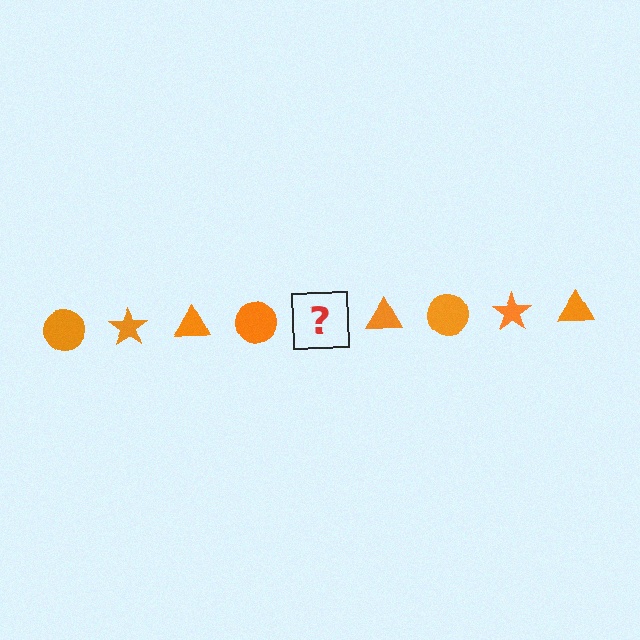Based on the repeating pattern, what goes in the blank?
The blank should be an orange star.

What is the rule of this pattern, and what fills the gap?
The rule is that the pattern cycles through circle, star, triangle shapes in orange. The gap should be filled with an orange star.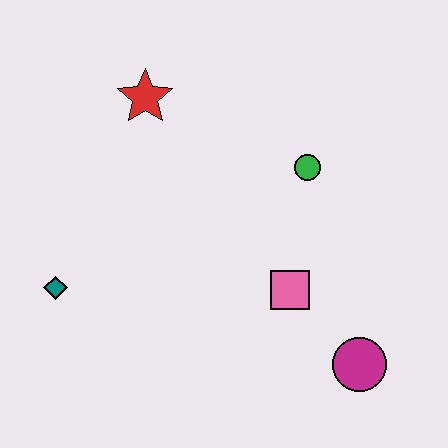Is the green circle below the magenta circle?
No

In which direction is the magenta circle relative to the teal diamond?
The magenta circle is to the right of the teal diamond.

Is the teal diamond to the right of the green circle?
No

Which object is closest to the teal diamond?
The red star is closest to the teal diamond.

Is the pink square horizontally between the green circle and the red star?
Yes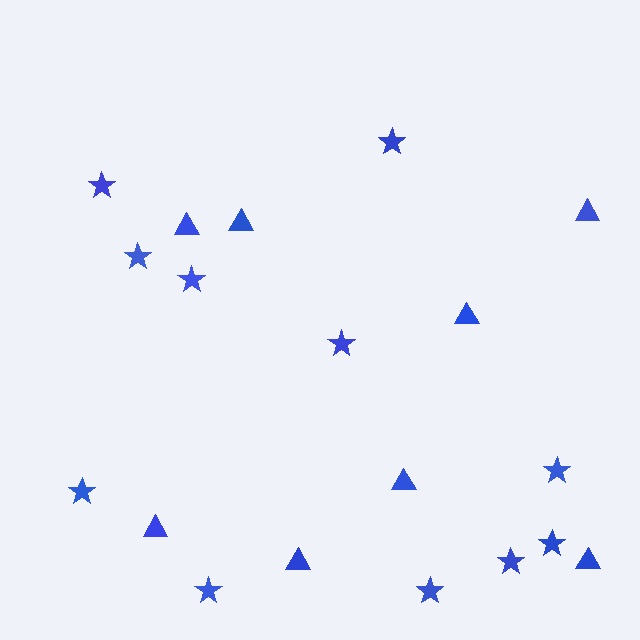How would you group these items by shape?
There are 2 groups: one group of triangles (8) and one group of stars (11).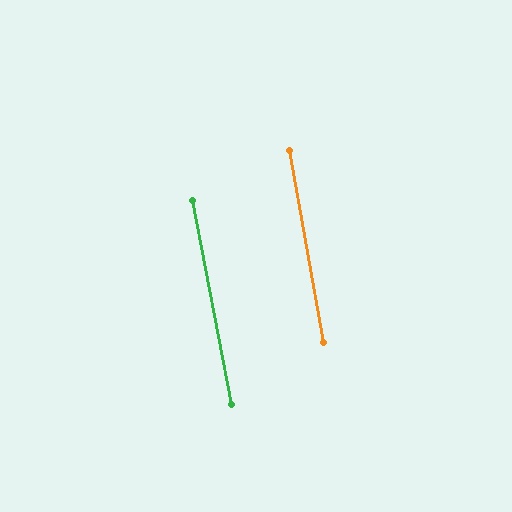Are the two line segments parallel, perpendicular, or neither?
Parallel — their directions differ by only 1.0°.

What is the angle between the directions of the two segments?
Approximately 1 degree.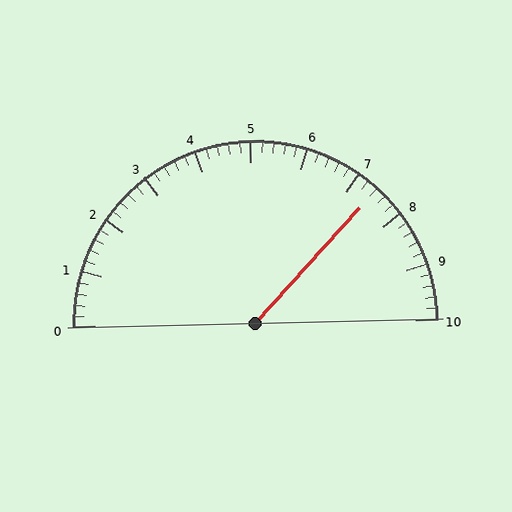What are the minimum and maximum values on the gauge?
The gauge ranges from 0 to 10.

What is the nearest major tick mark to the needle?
The nearest major tick mark is 7.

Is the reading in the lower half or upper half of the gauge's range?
The reading is in the upper half of the range (0 to 10).